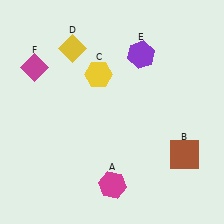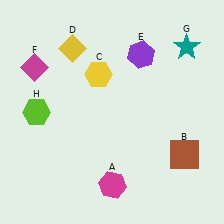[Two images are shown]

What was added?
A teal star (G), a lime hexagon (H) were added in Image 2.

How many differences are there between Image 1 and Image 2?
There are 2 differences between the two images.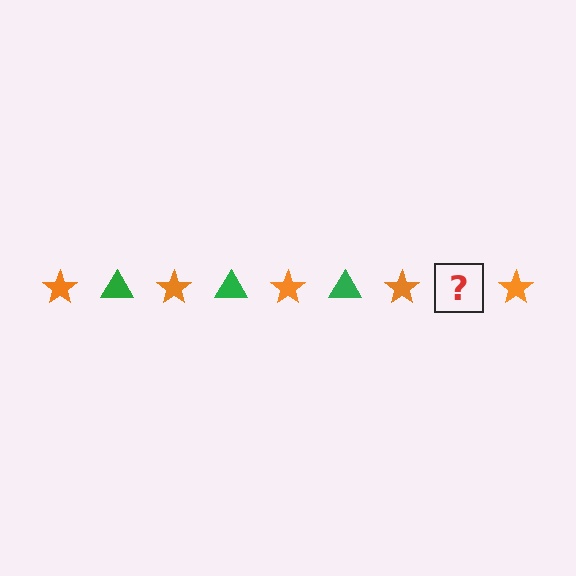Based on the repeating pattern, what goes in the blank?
The blank should be a green triangle.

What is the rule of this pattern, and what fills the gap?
The rule is that the pattern alternates between orange star and green triangle. The gap should be filled with a green triangle.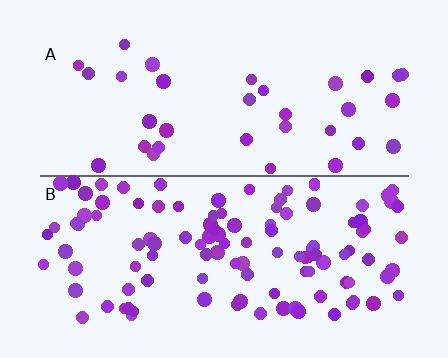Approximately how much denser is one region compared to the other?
Approximately 3.3× — region B over region A.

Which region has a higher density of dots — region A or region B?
B (the bottom).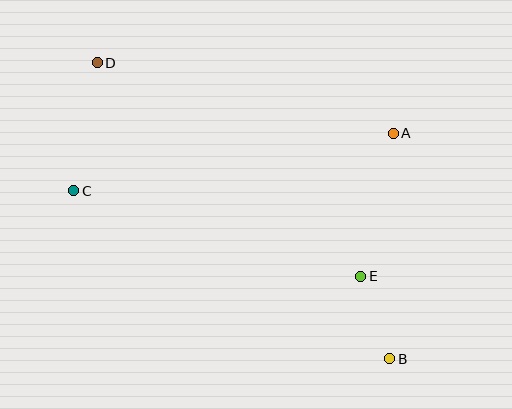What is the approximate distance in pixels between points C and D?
The distance between C and D is approximately 130 pixels.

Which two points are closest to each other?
Points B and E are closest to each other.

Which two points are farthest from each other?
Points B and D are farthest from each other.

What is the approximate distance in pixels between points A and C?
The distance between A and C is approximately 325 pixels.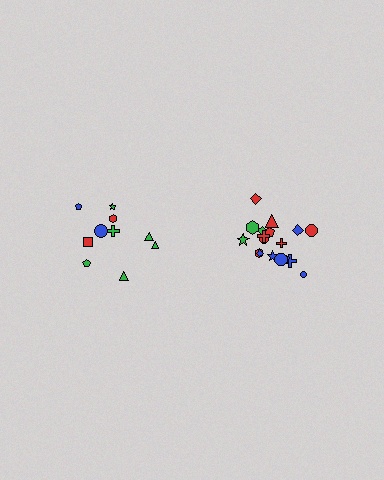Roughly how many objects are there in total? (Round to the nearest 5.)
Roughly 30 objects in total.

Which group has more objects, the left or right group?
The right group.